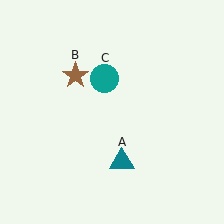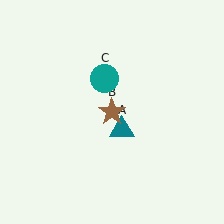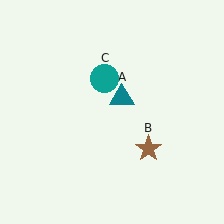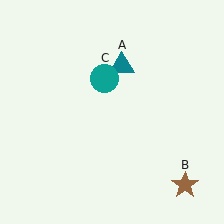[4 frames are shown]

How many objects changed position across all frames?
2 objects changed position: teal triangle (object A), brown star (object B).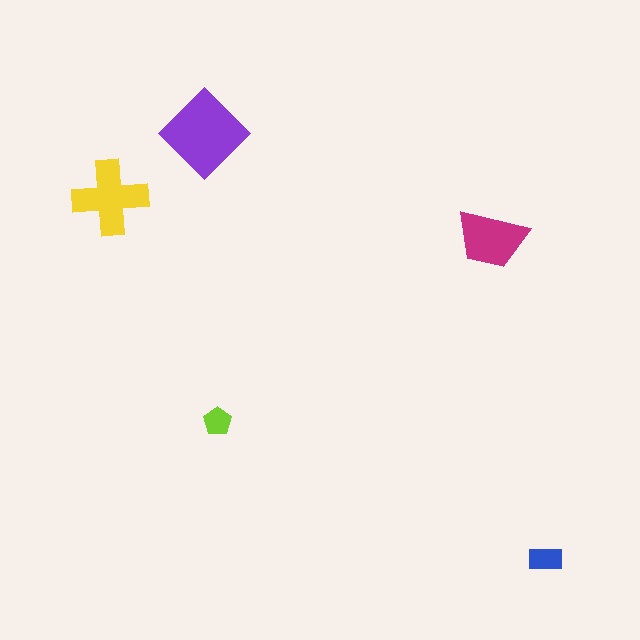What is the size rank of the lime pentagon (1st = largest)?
5th.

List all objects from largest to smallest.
The purple diamond, the yellow cross, the magenta trapezoid, the blue rectangle, the lime pentagon.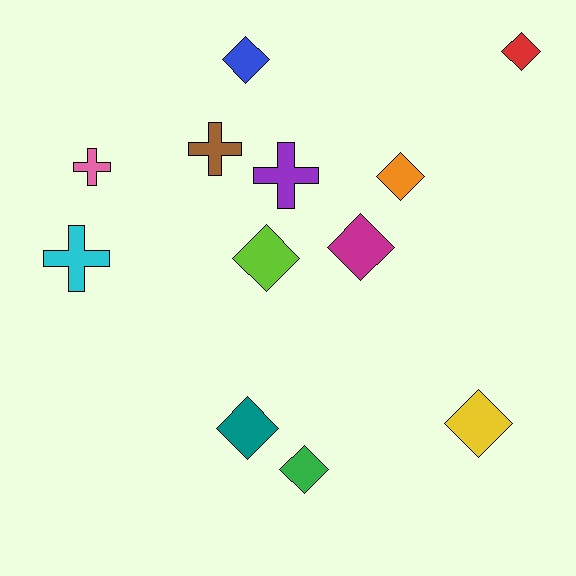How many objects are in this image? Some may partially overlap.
There are 12 objects.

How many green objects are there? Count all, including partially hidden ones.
There is 1 green object.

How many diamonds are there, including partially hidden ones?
There are 8 diamonds.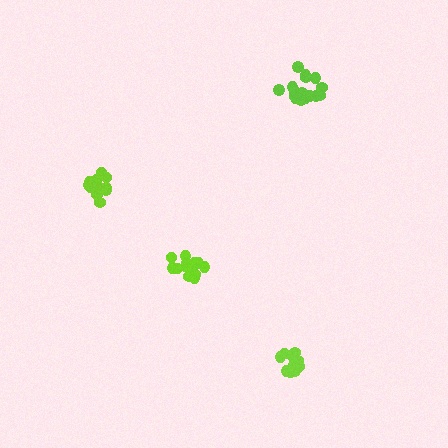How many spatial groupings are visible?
There are 4 spatial groupings.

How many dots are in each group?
Group 1: 12 dots, Group 2: 12 dots, Group 3: 17 dots, Group 4: 16 dots (57 total).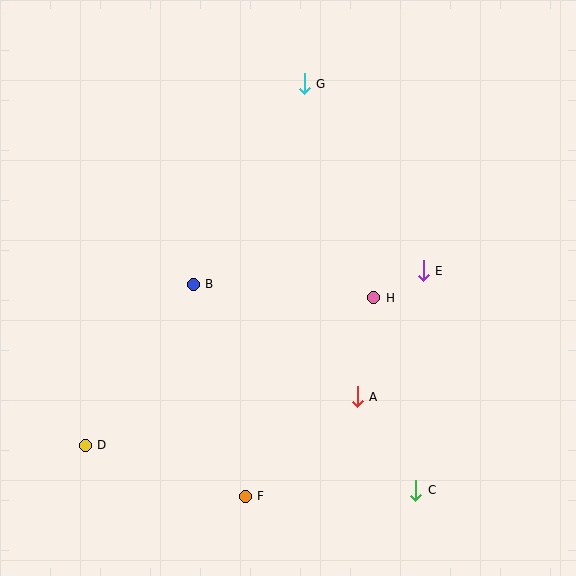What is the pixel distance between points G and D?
The distance between G and D is 423 pixels.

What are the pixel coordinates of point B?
Point B is at (193, 284).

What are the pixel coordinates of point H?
Point H is at (374, 298).